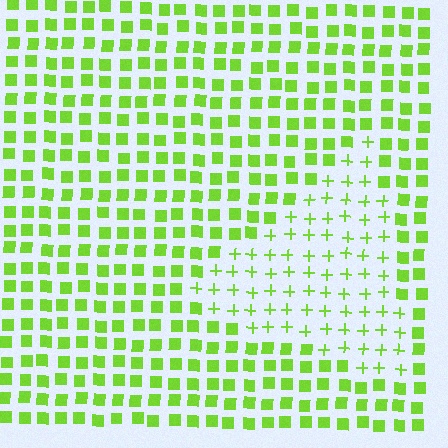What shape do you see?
I see a triangle.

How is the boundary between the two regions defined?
The boundary is defined by a change in element shape: plus signs inside vs. squares outside. All elements share the same color and spacing.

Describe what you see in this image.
The image is filled with small lime elements arranged in a uniform grid. A triangle-shaped region contains plus signs, while the surrounding area contains squares. The boundary is defined purely by the change in element shape.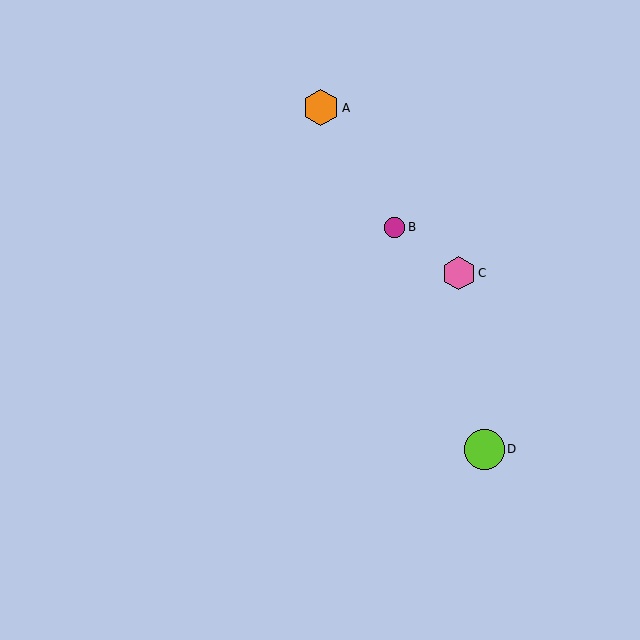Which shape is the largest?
The lime circle (labeled D) is the largest.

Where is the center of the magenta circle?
The center of the magenta circle is at (395, 227).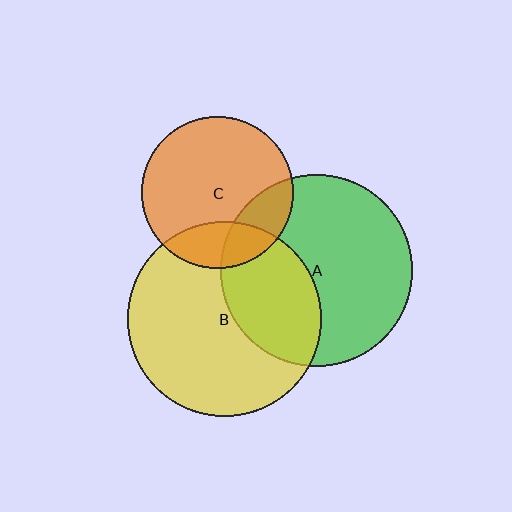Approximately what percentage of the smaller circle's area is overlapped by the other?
Approximately 20%.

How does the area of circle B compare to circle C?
Approximately 1.6 times.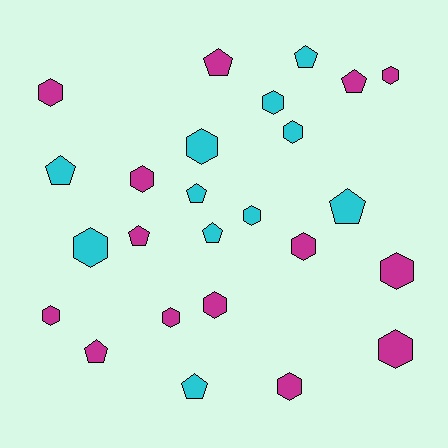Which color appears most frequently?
Magenta, with 14 objects.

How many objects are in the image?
There are 25 objects.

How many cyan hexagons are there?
There are 5 cyan hexagons.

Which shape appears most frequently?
Hexagon, with 15 objects.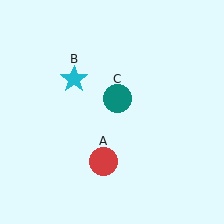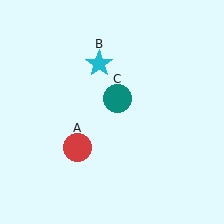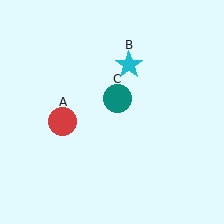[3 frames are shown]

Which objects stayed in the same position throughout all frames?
Teal circle (object C) remained stationary.